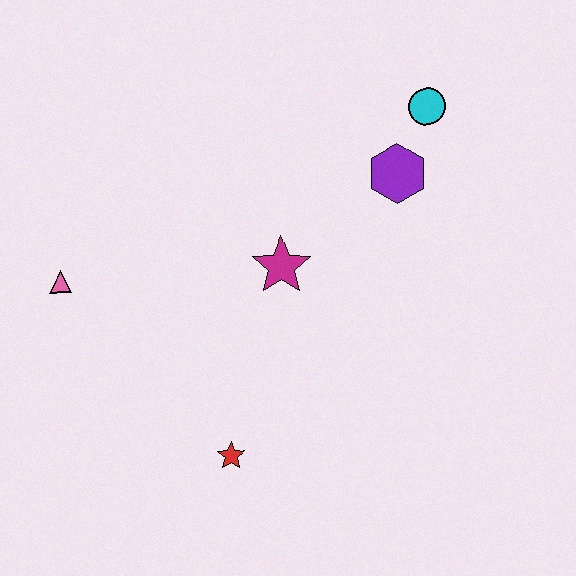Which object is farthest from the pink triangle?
The cyan circle is farthest from the pink triangle.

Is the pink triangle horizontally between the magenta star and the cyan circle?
No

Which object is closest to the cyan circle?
The purple hexagon is closest to the cyan circle.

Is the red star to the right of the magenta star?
No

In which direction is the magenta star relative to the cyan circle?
The magenta star is below the cyan circle.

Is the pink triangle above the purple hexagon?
No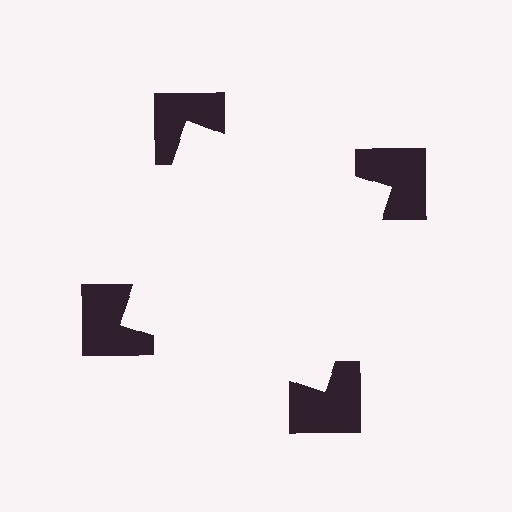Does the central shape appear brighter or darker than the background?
It typically appears slightly brighter than the background, even though no actual brightness change is drawn.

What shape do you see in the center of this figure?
An illusory square — its edges are inferred from the aligned wedge cuts in the notched squares, not physically drawn.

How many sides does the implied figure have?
4 sides.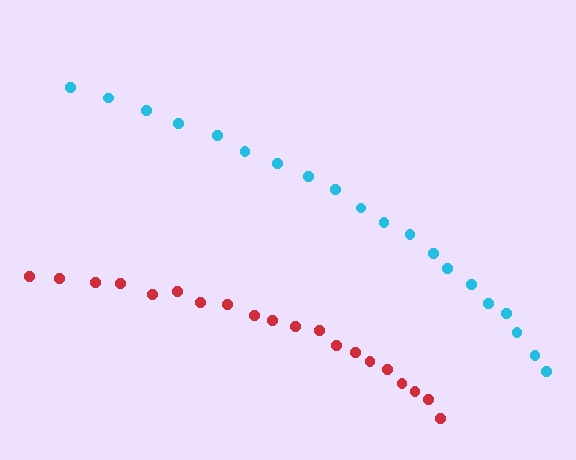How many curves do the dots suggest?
There are 2 distinct paths.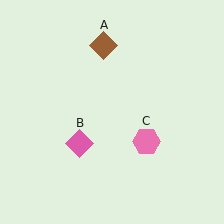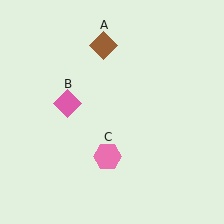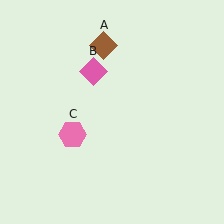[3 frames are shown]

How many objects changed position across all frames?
2 objects changed position: pink diamond (object B), pink hexagon (object C).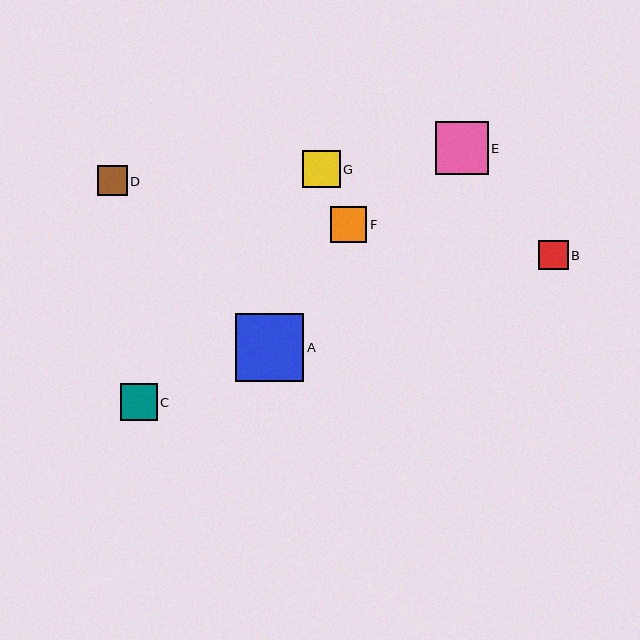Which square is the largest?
Square A is the largest with a size of approximately 68 pixels.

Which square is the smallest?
Square B is the smallest with a size of approximately 29 pixels.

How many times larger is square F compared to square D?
Square F is approximately 1.2 times the size of square D.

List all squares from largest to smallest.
From largest to smallest: A, E, G, C, F, D, B.